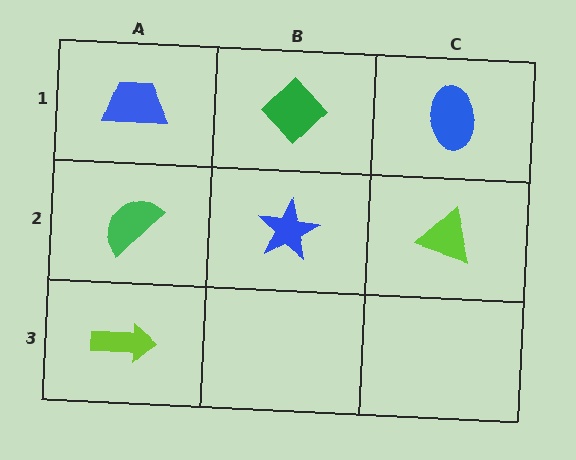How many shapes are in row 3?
1 shape.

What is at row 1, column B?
A green diamond.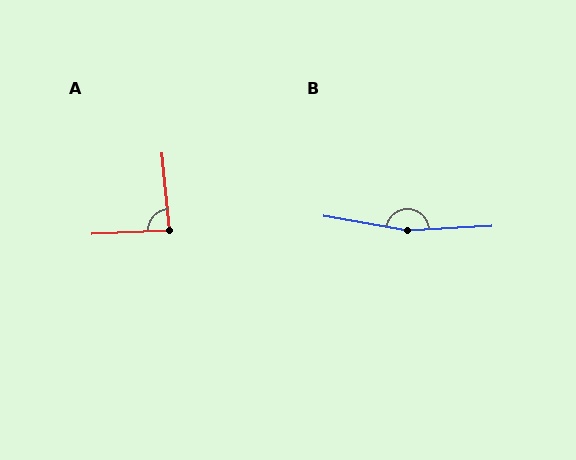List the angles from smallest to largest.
A (87°), B (168°).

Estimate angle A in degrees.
Approximately 87 degrees.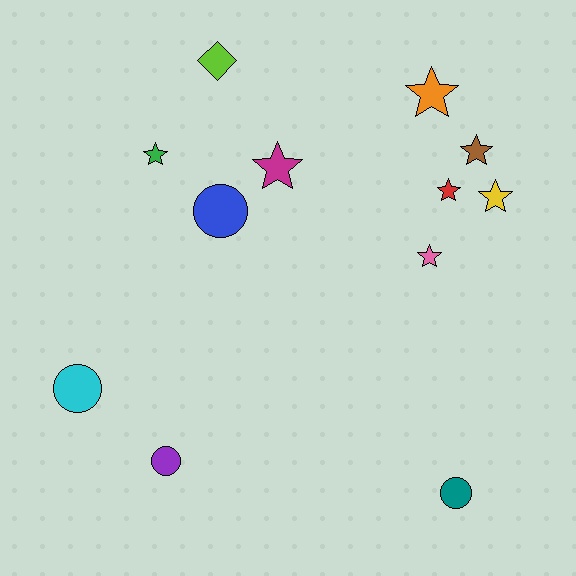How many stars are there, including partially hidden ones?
There are 7 stars.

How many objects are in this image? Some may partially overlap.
There are 12 objects.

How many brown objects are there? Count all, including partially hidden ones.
There is 1 brown object.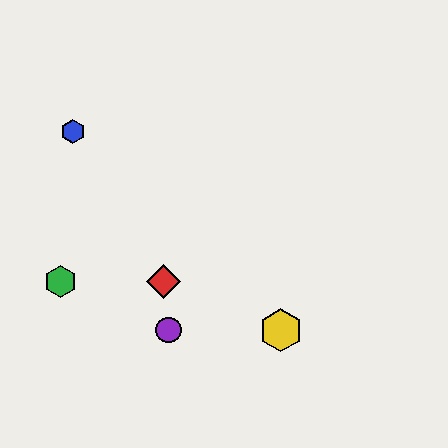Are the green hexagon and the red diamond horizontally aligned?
Yes, both are at y≈281.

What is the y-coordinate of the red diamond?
The red diamond is at y≈281.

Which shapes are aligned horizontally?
The red diamond, the green hexagon are aligned horizontally.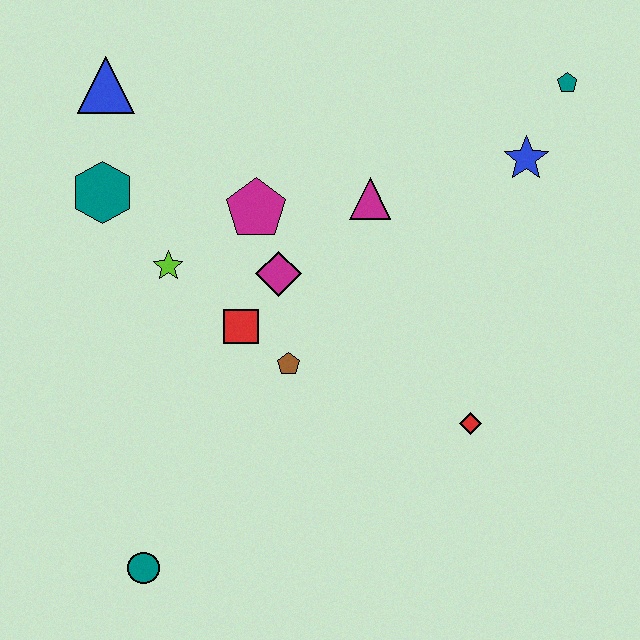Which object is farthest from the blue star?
The teal circle is farthest from the blue star.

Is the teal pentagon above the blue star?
Yes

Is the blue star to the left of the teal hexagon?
No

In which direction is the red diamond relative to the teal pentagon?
The red diamond is below the teal pentagon.